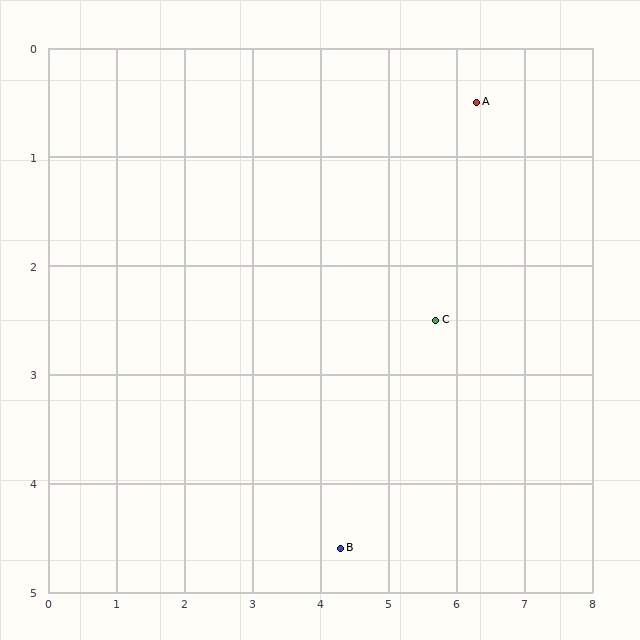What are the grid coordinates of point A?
Point A is at approximately (6.3, 0.5).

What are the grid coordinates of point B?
Point B is at approximately (4.3, 4.6).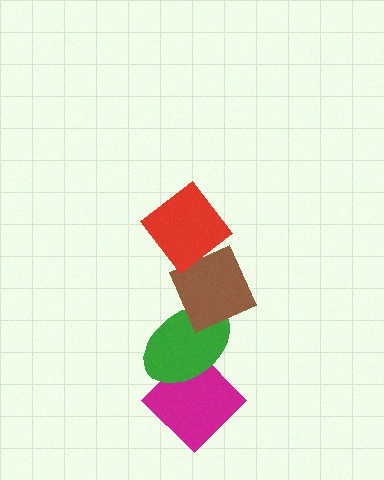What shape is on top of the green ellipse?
The brown diamond is on top of the green ellipse.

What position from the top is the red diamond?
The red diamond is 1st from the top.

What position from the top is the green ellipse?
The green ellipse is 3rd from the top.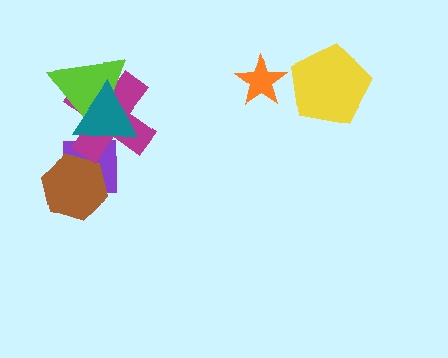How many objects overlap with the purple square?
3 objects overlap with the purple square.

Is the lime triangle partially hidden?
Yes, it is partially covered by another shape.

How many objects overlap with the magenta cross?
3 objects overlap with the magenta cross.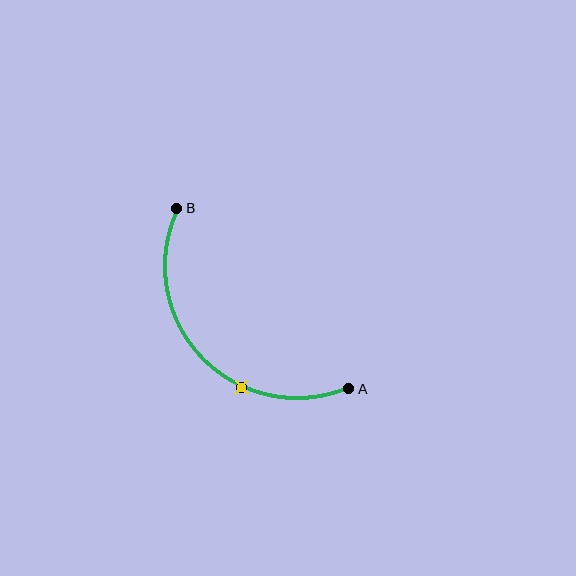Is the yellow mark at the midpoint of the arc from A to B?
No. The yellow mark lies on the arc but is closer to endpoint A. The arc midpoint would be at the point on the curve equidistant along the arc from both A and B.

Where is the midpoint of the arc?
The arc midpoint is the point on the curve farthest from the straight line joining A and B. It sits below and to the left of that line.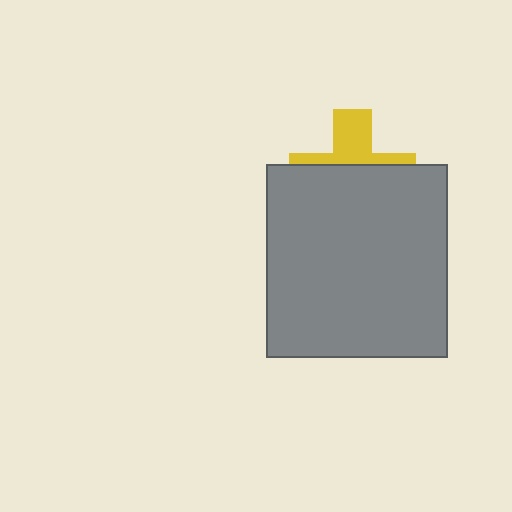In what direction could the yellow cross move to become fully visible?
The yellow cross could move up. That would shift it out from behind the gray rectangle entirely.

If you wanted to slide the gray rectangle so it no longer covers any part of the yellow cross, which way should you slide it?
Slide it down — that is the most direct way to separate the two shapes.